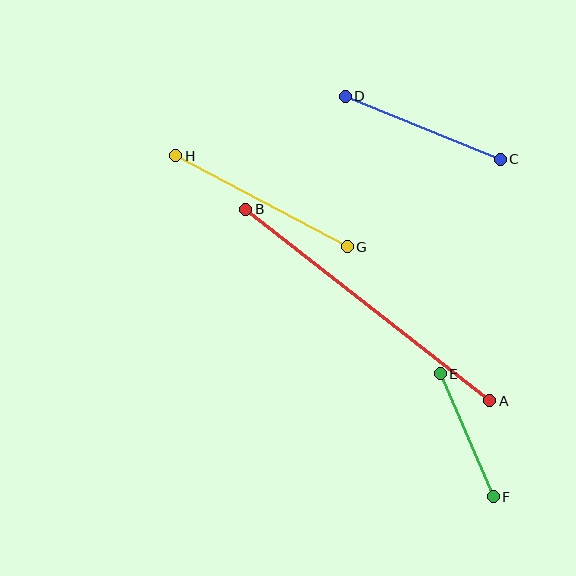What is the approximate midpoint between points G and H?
The midpoint is at approximately (262, 201) pixels.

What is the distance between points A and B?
The distance is approximately 310 pixels.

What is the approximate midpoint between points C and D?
The midpoint is at approximately (423, 128) pixels.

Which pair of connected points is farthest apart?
Points A and B are farthest apart.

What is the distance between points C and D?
The distance is approximately 167 pixels.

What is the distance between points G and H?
The distance is approximately 194 pixels.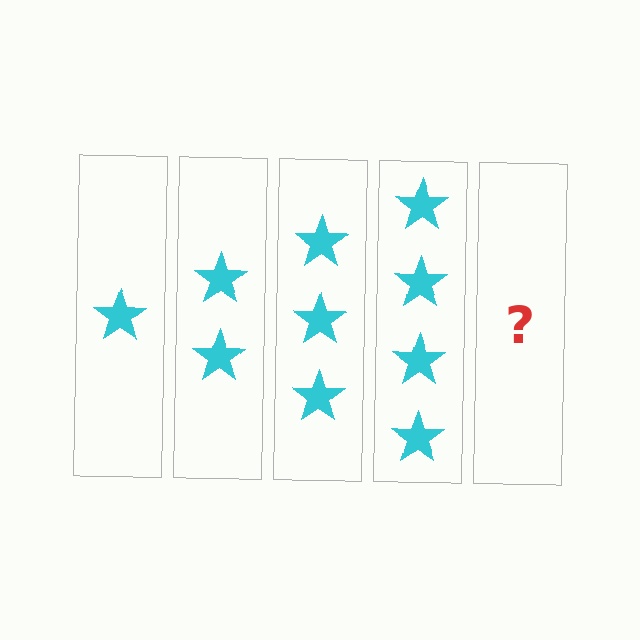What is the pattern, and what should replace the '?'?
The pattern is that each step adds one more star. The '?' should be 5 stars.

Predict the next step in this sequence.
The next step is 5 stars.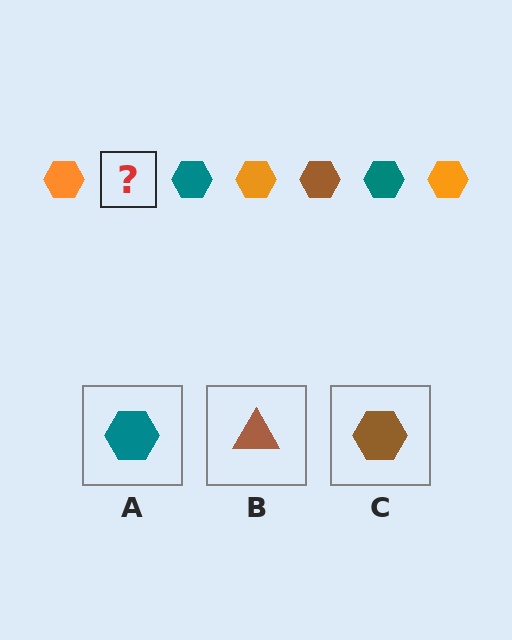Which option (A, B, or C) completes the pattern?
C.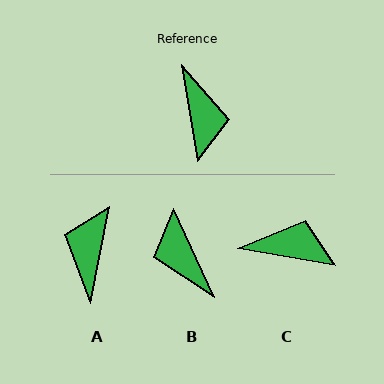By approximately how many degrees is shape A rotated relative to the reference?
Approximately 160 degrees counter-clockwise.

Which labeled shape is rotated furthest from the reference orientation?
B, about 165 degrees away.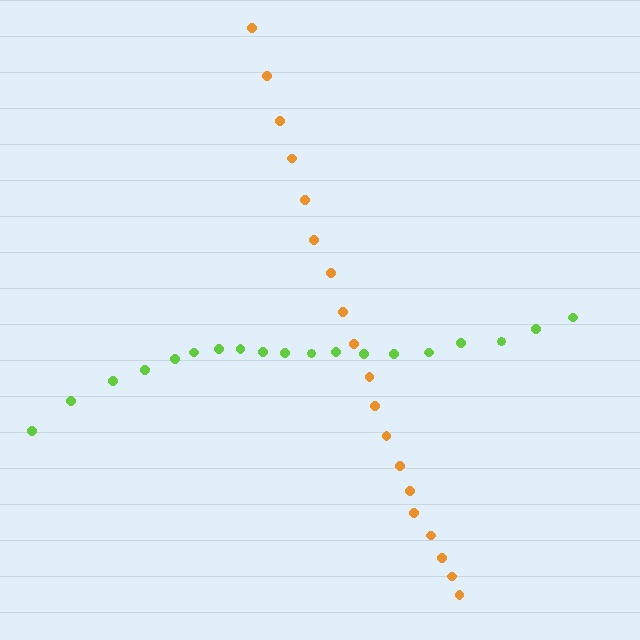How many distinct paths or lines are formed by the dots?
There are 2 distinct paths.